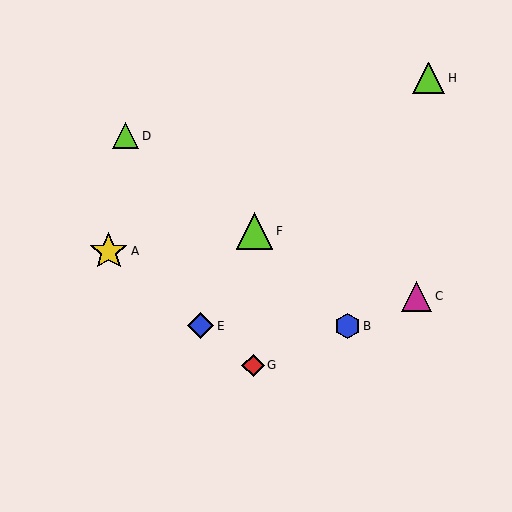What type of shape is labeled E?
Shape E is a blue diamond.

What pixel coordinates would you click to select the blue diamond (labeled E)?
Click at (201, 326) to select the blue diamond E.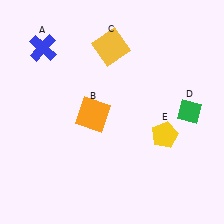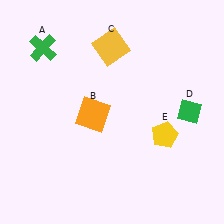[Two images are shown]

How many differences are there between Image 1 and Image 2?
There is 1 difference between the two images.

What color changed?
The cross (A) changed from blue in Image 1 to green in Image 2.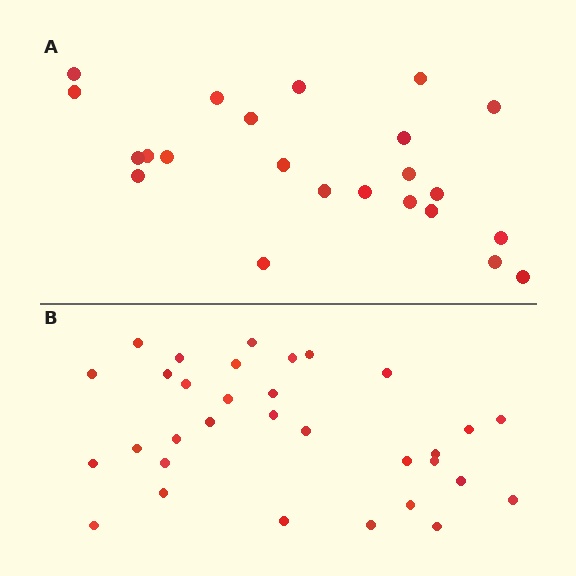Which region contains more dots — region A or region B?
Region B (the bottom region) has more dots.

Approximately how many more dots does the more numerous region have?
Region B has roughly 8 or so more dots than region A.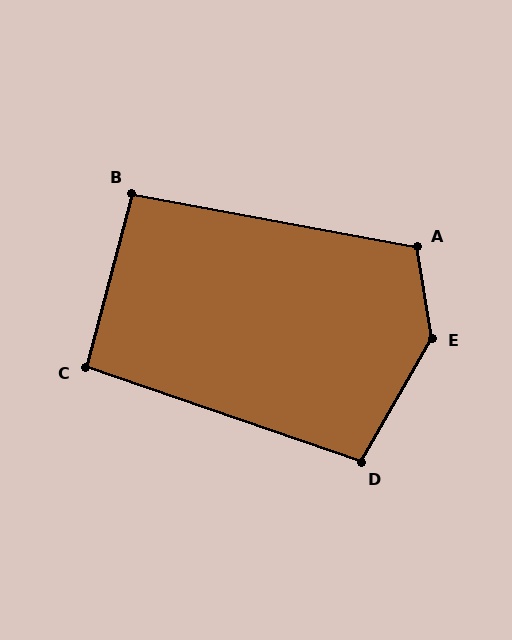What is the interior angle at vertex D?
Approximately 101 degrees (obtuse).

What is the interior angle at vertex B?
Approximately 94 degrees (approximately right).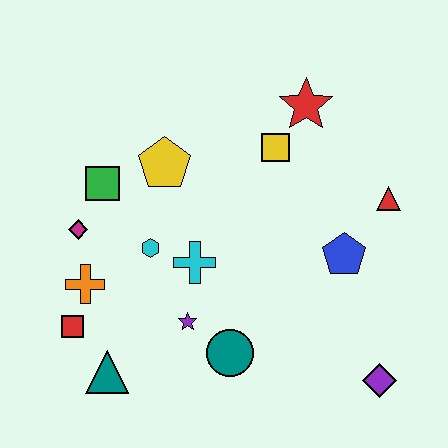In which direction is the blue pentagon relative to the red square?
The blue pentagon is to the right of the red square.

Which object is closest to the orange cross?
The red square is closest to the orange cross.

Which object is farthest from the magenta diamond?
The purple diamond is farthest from the magenta diamond.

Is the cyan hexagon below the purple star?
No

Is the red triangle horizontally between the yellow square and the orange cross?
No